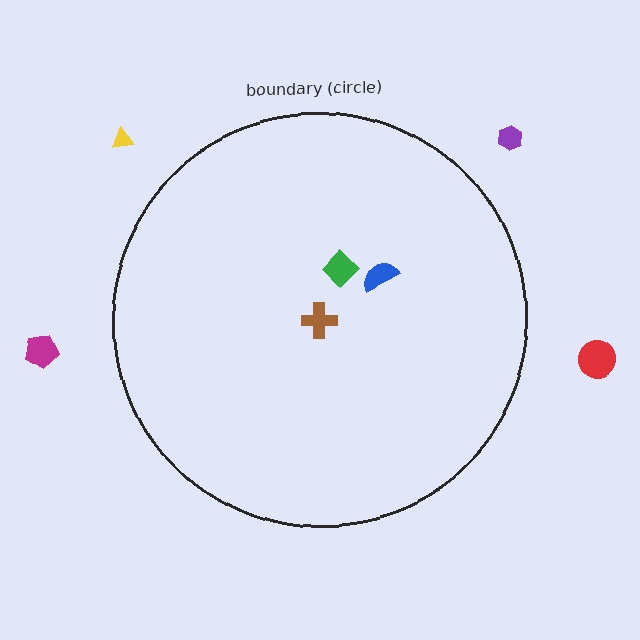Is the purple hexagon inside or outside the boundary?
Outside.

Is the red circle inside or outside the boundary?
Outside.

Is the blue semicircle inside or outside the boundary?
Inside.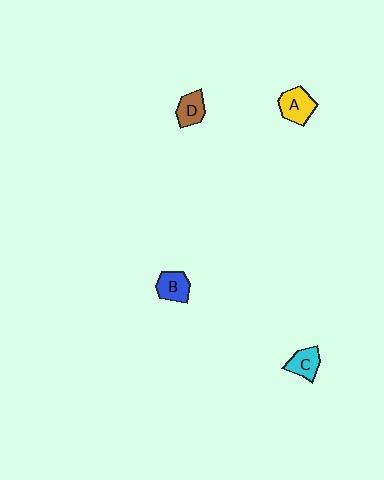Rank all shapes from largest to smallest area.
From largest to smallest: A (yellow), B (blue), C (cyan), D (brown).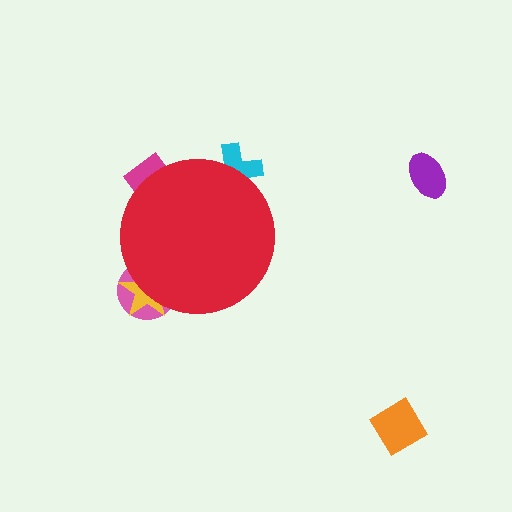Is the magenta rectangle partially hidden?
Yes, the magenta rectangle is partially hidden behind the red circle.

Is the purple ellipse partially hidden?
No, the purple ellipse is fully visible.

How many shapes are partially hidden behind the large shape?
4 shapes are partially hidden.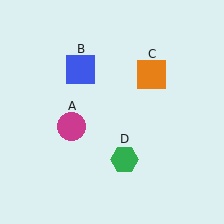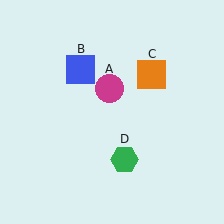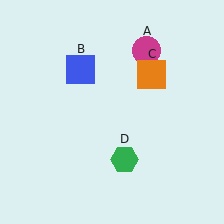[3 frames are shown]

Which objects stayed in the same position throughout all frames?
Blue square (object B) and orange square (object C) and green hexagon (object D) remained stationary.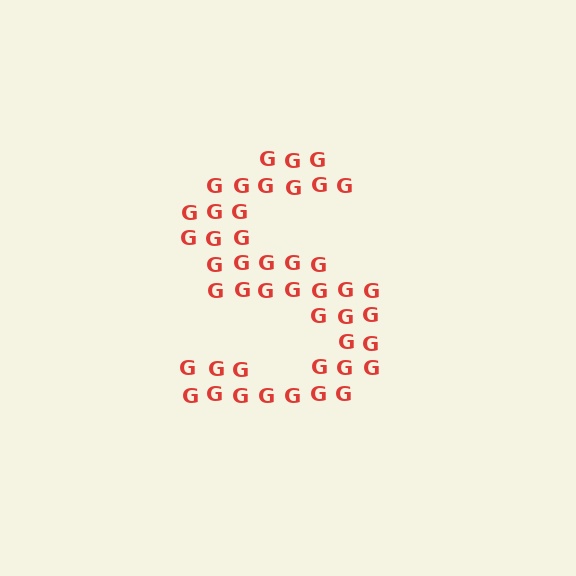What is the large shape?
The large shape is the letter S.